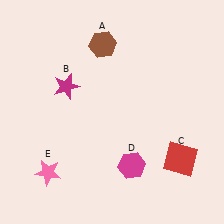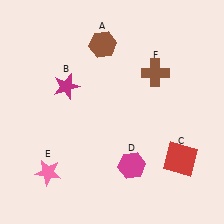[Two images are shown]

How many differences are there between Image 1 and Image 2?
There is 1 difference between the two images.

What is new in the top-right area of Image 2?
A brown cross (F) was added in the top-right area of Image 2.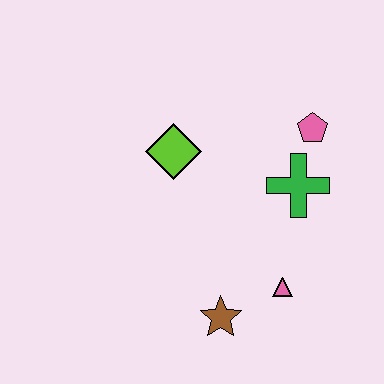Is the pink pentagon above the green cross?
Yes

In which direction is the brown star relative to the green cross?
The brown star is below the green cross.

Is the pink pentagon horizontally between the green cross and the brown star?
No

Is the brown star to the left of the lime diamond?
No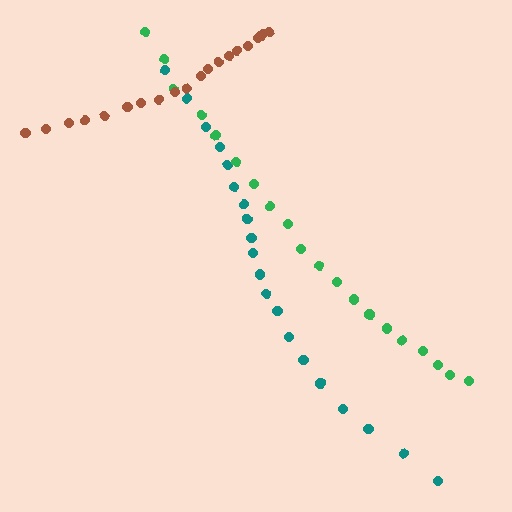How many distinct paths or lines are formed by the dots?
There are 3 distinct paths.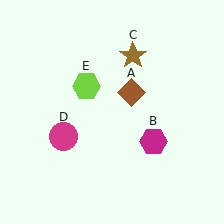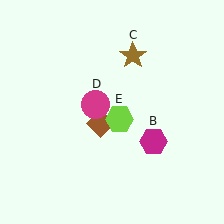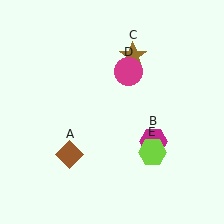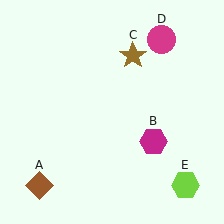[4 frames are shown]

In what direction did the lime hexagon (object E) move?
The lime hexagon (object E) moved down and to the right.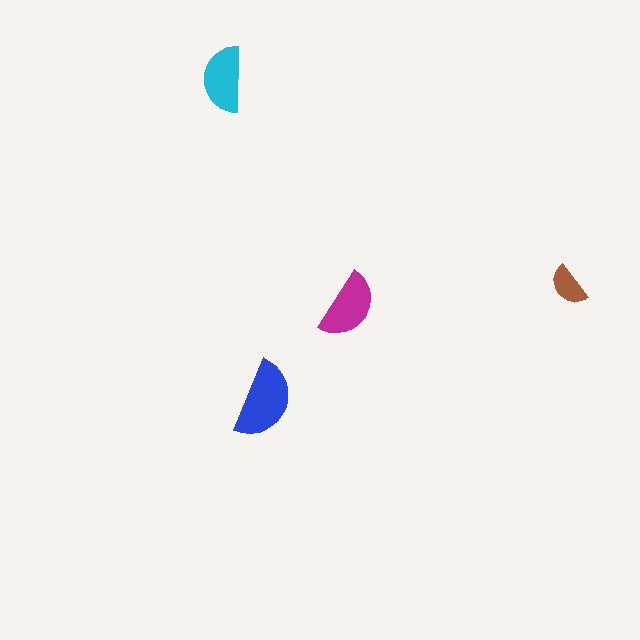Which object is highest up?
The cyan semicircle is topmost.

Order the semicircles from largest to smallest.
the blue one, the magenta one, the cyan one, the brown one.